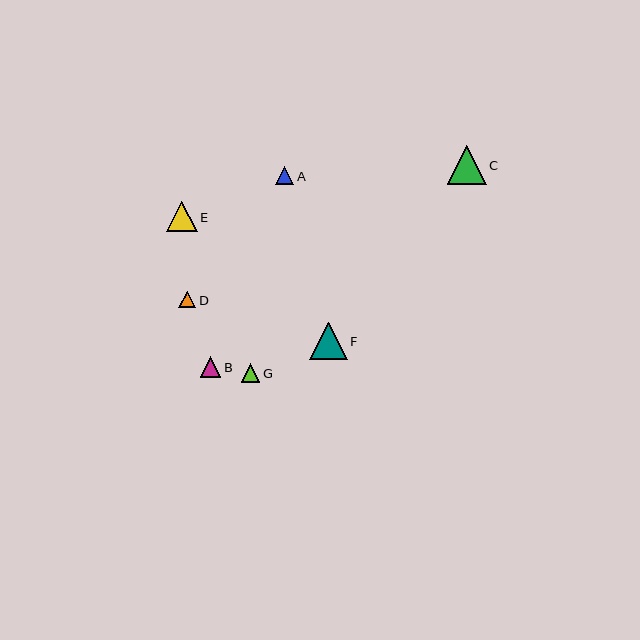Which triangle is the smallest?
Triangle D is the smallest with a size of approximately 17 pixels.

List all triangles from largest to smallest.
From largest to smallest: C, F, E, B, G, A, D.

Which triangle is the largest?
Triangle C is the largest with a size of approximately 39 pixels.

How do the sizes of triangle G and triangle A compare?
Triangle G and triangle A are approximately the same size.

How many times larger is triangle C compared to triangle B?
Triangle C is approximately 1.9 times the size of triangle B.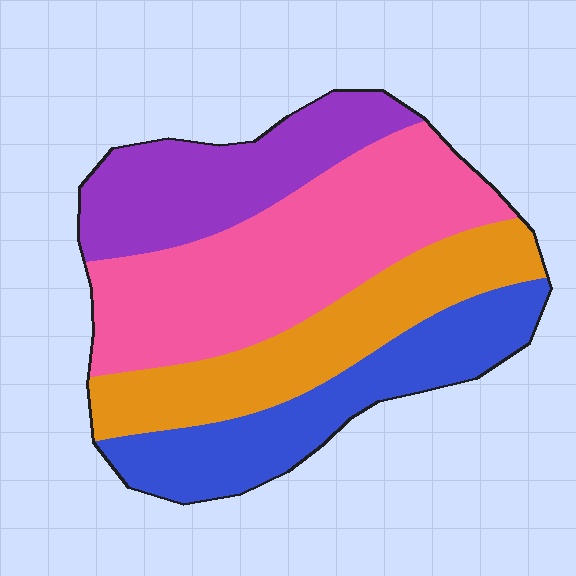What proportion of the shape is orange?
Orange takes up about one quarter (1/4) of the shape.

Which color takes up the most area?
Pink, at roughly 35%.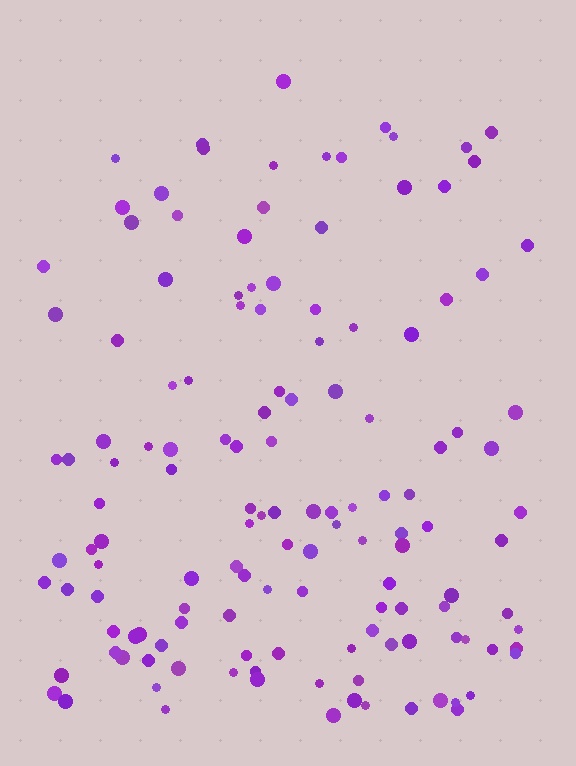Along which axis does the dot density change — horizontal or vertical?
Vertical.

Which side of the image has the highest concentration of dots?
The bottom.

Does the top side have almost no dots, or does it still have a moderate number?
Still a moderate number, just noticeably fewer than the bottom.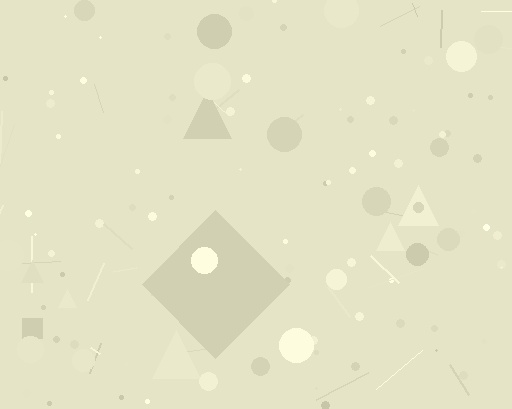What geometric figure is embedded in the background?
A diamond is embedded in the background.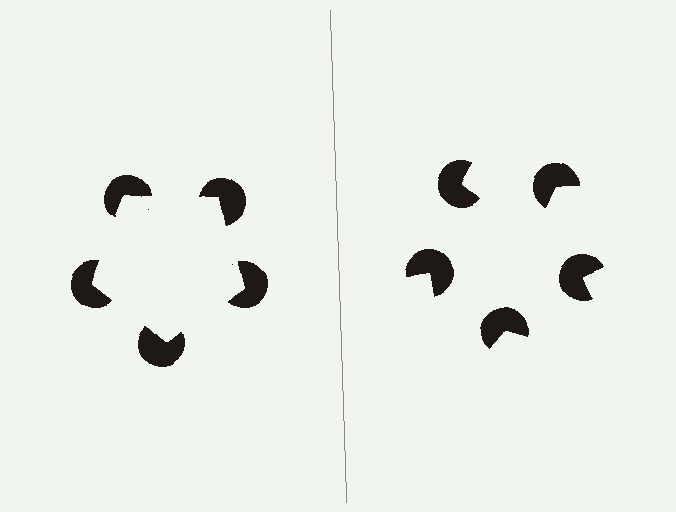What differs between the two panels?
The pac-man discs are positioned identically on both sides; only the wedge orientations differ. On the left they align to a pentagon; on the right they are misaligned.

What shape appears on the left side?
An illusory pentagon.